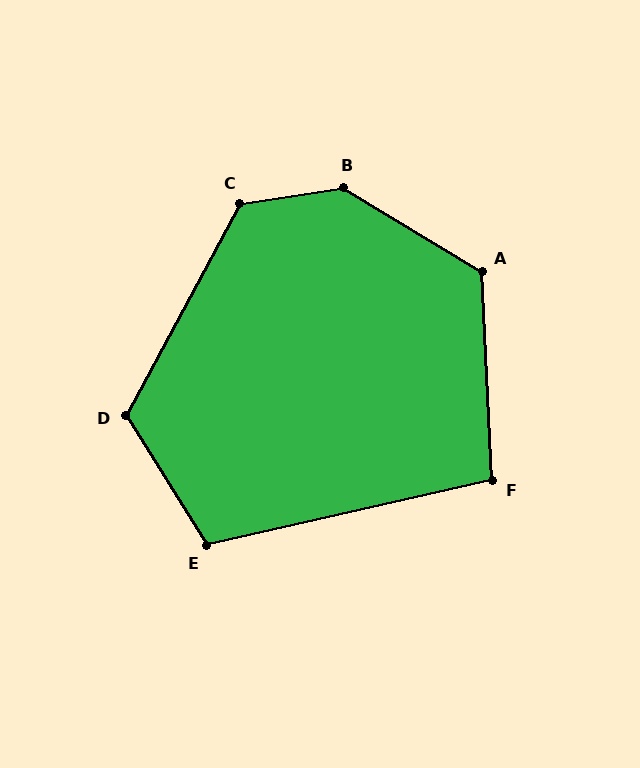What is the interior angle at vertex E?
Approximately 109 degrees (obtuse).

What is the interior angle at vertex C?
Approximately 127 degrees (obtuse).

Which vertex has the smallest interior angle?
F, at approximately 100 degrees.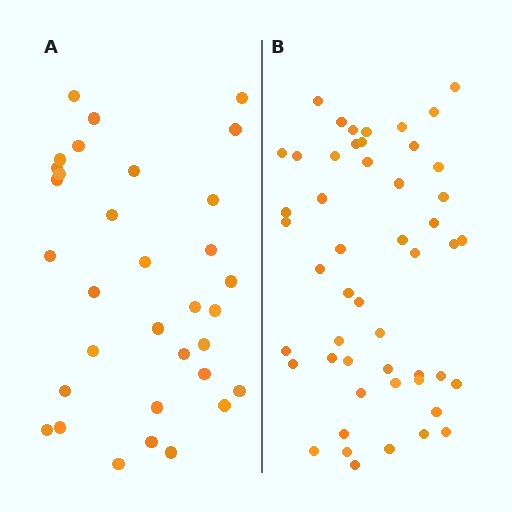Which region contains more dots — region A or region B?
Region B (the right region) has more dots.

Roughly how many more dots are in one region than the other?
Region B has approximately 15 more dots than region A.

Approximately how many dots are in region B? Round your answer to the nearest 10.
About 50 dots.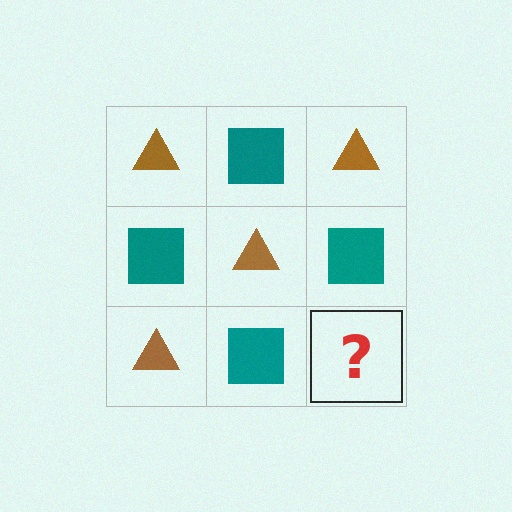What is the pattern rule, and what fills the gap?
The rule is that it alternates brown triangle and teal square in a checkerboard pattern. The gap should be filled with a brown triangle.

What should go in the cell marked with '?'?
The missing cell should contain a brown triangle.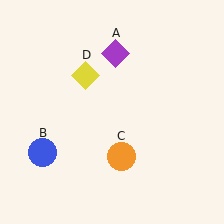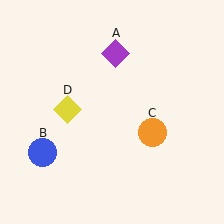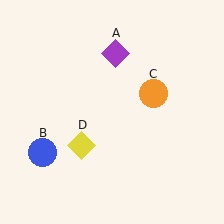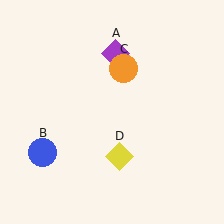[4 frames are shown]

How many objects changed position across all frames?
2 objects changed position: orange circle (object C), yellow diamond (object D).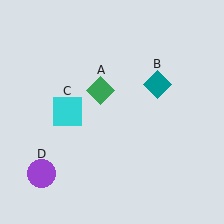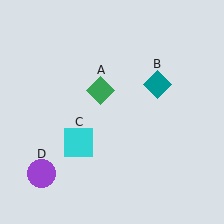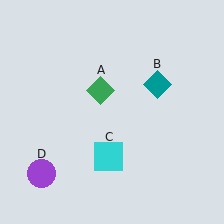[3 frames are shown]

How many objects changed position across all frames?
1 object changed position: cyan square (object C).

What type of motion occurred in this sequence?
The cyan square (object C) rotated counterclockwise around the center of the scene.